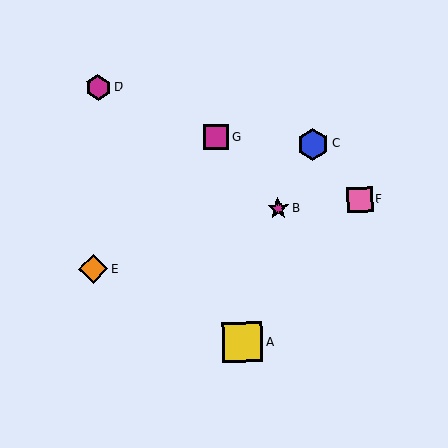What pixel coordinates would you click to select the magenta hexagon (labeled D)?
Click at (98, 87) to select the magenta hexagon D.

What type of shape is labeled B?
Shape B is a magenta star.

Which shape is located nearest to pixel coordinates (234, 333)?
The yellow square (labeled A) at (243, 342) is nearest to that location.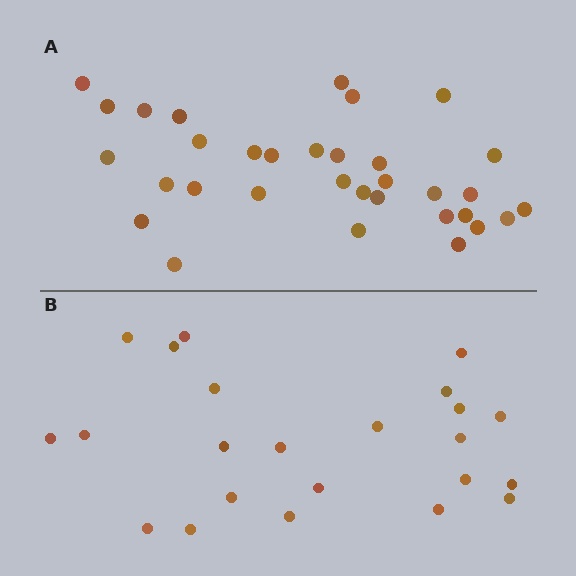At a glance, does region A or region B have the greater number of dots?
Region A (the top region) has more dots.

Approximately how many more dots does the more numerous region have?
Region A has roughly 10 or so more dots than region B.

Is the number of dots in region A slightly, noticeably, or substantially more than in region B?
Region A has noticeably more, but not dramatically so. The ratio is roughly 1.4 to 1.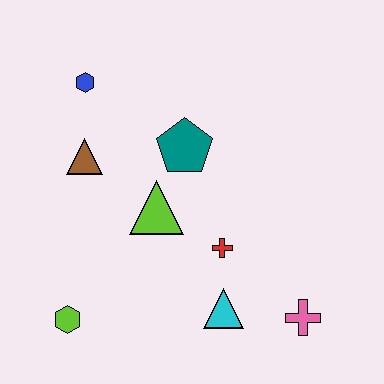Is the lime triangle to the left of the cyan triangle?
Yes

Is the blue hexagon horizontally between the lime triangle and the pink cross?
No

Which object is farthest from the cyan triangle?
The blue hexagon is farthest from the cyan triangle.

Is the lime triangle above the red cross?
Yes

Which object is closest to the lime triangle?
The teal pentagon is closest to the lime triangle.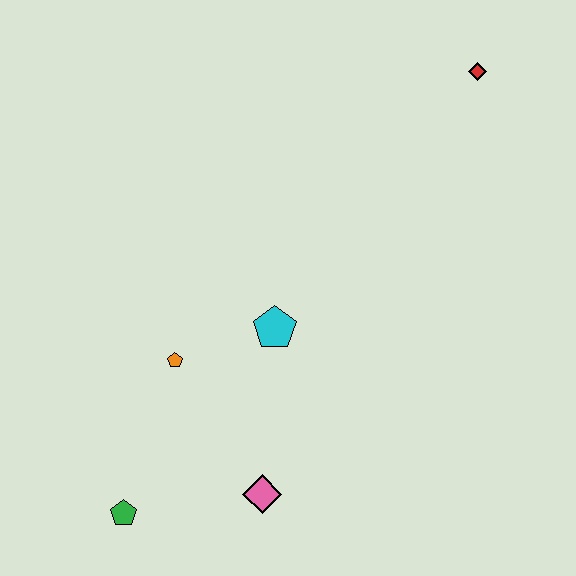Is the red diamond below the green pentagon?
No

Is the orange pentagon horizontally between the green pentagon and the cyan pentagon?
Yes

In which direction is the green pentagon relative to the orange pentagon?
The green pentagon is below the orange pentagon.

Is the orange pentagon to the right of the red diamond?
No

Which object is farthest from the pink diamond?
The red diamond is farthest from the pink diamond.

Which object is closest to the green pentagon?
The pink diamond is closest to the green pentagon.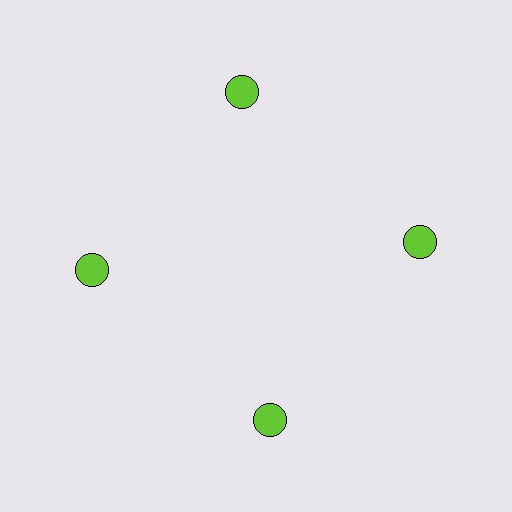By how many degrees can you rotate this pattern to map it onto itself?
The pattern maps onto itself every 90 degrees of rotation.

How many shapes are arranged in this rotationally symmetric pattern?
There are 4 shapes, arranged in 4 groups of 1.